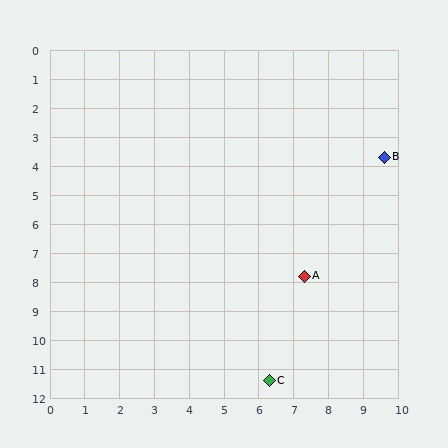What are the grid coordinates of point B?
Point B is at approximately (9.6, 3.7).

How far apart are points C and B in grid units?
Points C and B are about 8.4 grid units apart.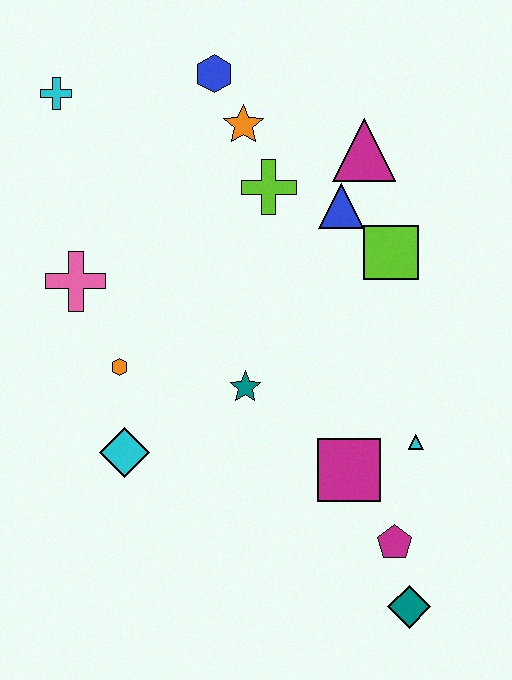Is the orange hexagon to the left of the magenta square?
Yes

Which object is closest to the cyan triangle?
The magenta square is closest to the cyan triangle.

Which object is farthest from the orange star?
The teal diamond is farthest from the orange star.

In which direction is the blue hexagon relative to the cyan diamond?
The blue hexagon is above the cyan diamond.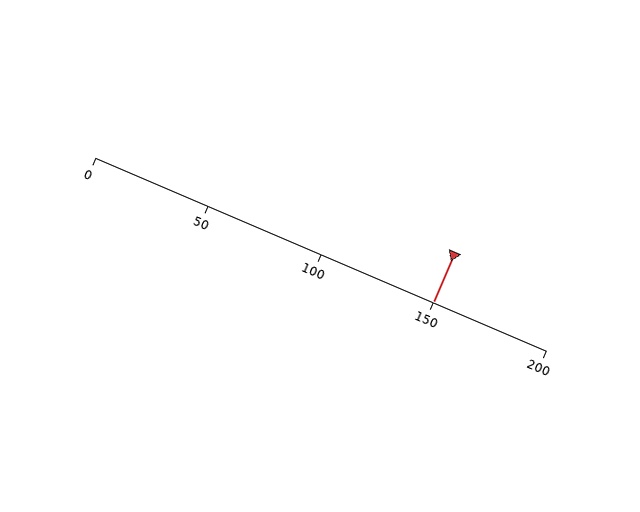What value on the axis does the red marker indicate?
The marker indicates approximately 150.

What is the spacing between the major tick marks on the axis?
The major ticks are spaced 50 apart.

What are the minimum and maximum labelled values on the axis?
The axis runs from 0 to 200.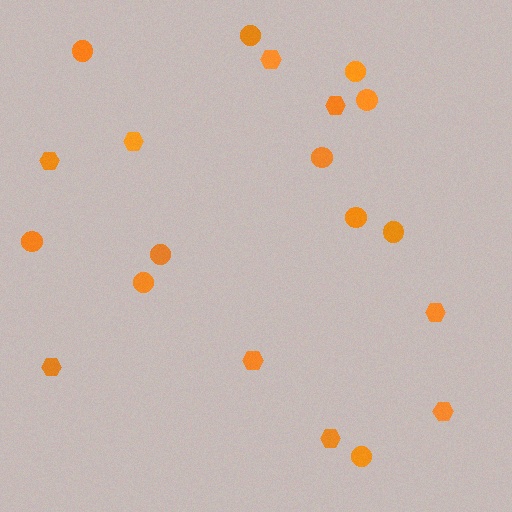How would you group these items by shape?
There are 2 groups: one group of circles (11) and one group of hexagons (9).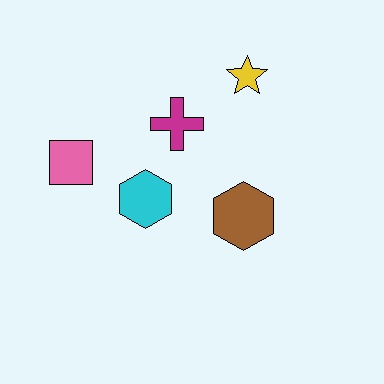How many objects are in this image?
There are 5 objects.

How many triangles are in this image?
There are no triangles.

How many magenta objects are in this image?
There is 1 magenta object.